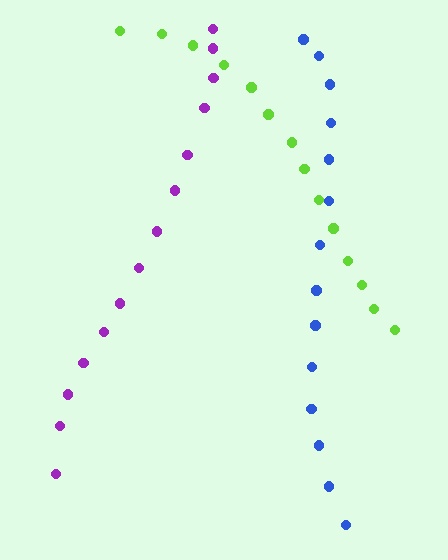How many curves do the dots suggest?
There are 3 distinct paths.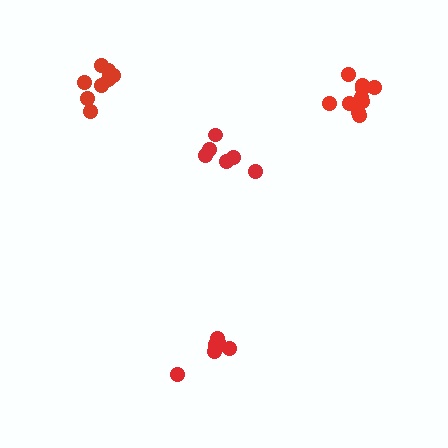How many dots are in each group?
Group 1: 6 dots, Group 2: 8 dots, Group 3: 7 dots, Group 4: 10 dots (31 total).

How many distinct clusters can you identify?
There are 4 distinct clusters.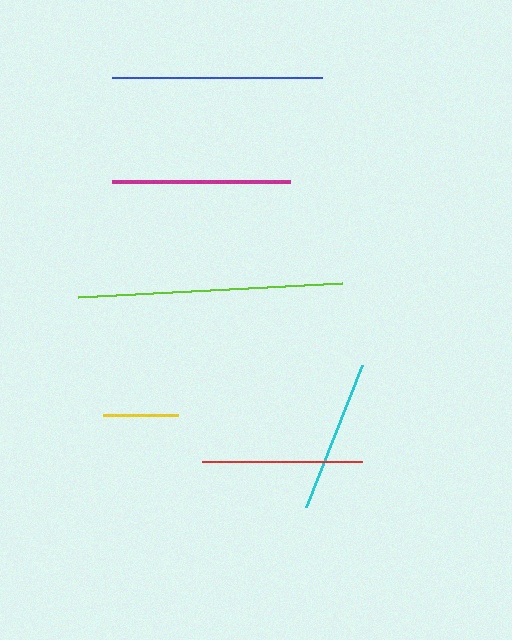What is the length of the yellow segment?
The yellow segment is approximately 75 pixels long.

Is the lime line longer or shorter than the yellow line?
The lime line is longer than the yellow line.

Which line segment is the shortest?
The yellow line is the shortest at approximately 75 pixels.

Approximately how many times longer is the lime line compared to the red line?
The lime line is approximately 1.6 times the length of the red line.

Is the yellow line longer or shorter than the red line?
The red line is longer than the yellow line.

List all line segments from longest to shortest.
From longest to shortest: lime, blue, magenta, red, cyan, yellow.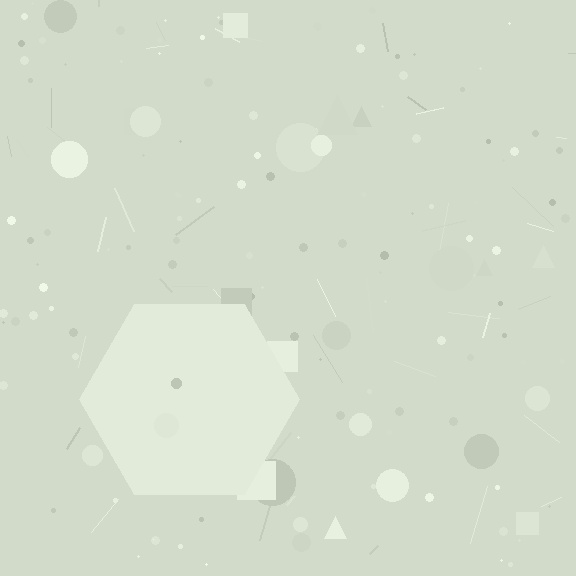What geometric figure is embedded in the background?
A hexagon is embedded in the background.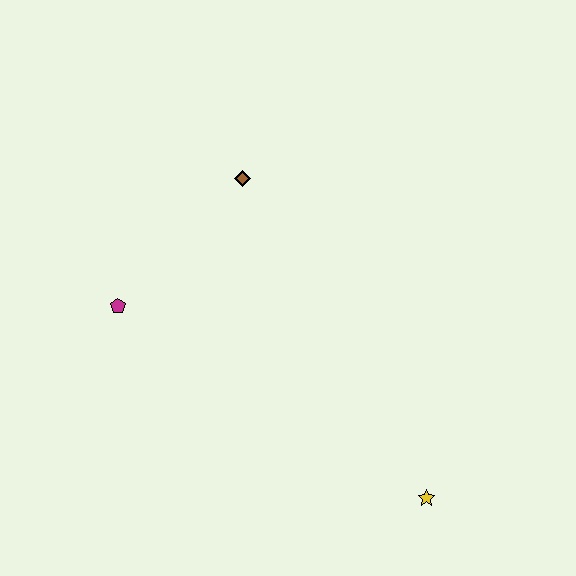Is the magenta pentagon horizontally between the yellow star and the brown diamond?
No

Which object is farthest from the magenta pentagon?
The yellow star is farthest from the magenta pentagon.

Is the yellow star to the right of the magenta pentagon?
Yes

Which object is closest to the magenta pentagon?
The brown diamond is closest to the magenta pentagon.